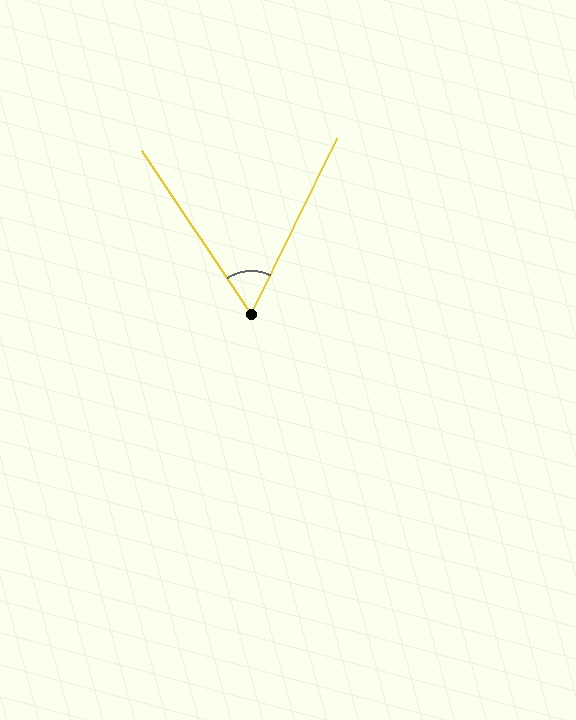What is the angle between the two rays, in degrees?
Approximately 60 degrees.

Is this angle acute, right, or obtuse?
It is acute.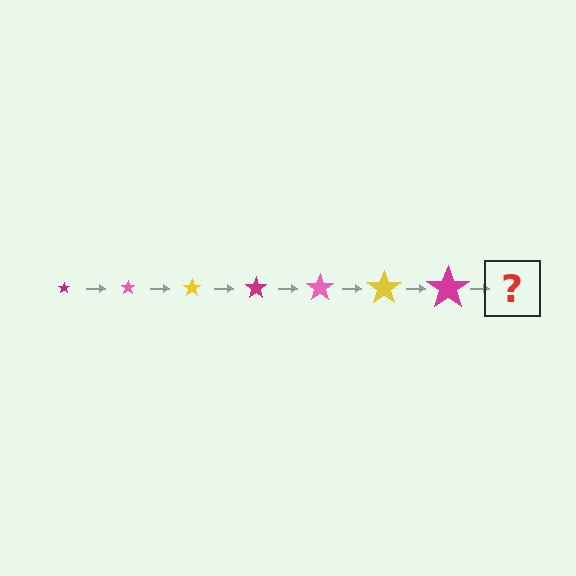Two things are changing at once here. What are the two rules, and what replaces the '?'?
The two rules are that the star grows larger each step and the color cycles through magenta, pink, and yellow. The '?' should be a pink star, larger than the previous one.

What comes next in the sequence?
The next element should be a pink star, larger than the previous one.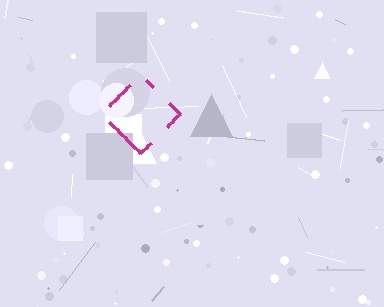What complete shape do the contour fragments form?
The contour fragments form a diamond.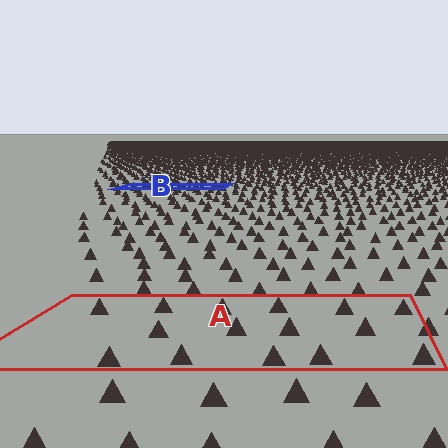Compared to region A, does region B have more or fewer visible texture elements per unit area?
Region B has more texture elements per unit area — they are packed more densely because it is farther away.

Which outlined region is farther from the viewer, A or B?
Region B is farther from the viewer — the texture elements inside it appear smaller and more densely packed.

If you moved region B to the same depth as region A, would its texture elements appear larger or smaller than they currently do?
They would appear larger. At a closer depth, the same texture elements are projected at a bigger on-screen size.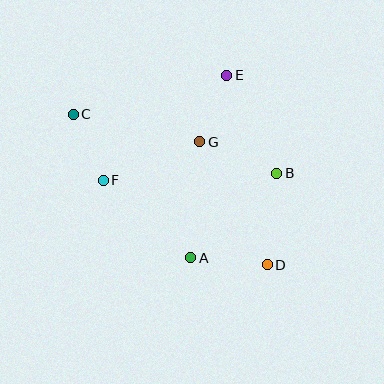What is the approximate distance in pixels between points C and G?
The distance between C and G is approximately 130 pixels.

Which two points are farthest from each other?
Points C and D are farthest from each other.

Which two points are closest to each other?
Points E and G are closest to each other.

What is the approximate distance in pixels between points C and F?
The distance between C and F is approximately 73 pixels.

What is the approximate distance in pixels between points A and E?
The distance between A and E is approximately 186 pixels.